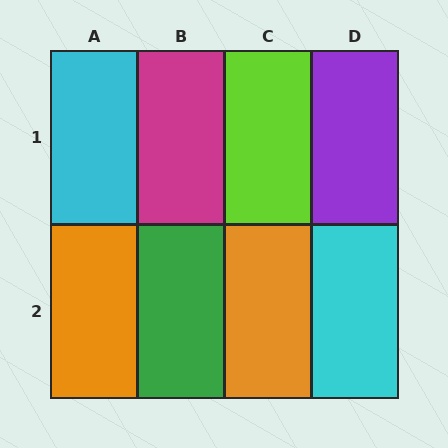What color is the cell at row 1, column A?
Cyan.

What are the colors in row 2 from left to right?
Orange, green, orange, cyan.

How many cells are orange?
2 cells are orange.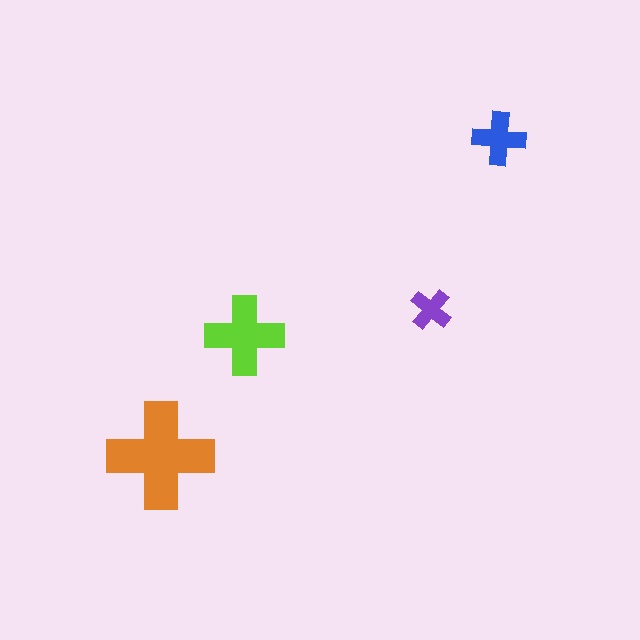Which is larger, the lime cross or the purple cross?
The lime one.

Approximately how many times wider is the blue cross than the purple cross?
About 1.5 times wider.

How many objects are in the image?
There are 4 objects in the image.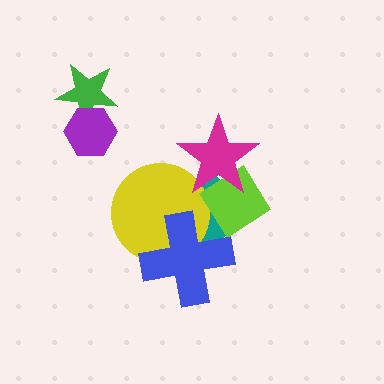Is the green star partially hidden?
Yes, it is partially covered by another shape.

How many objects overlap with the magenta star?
3 objects overlap with the magenta star.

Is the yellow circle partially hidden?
Yes, it is partially covered by another shape.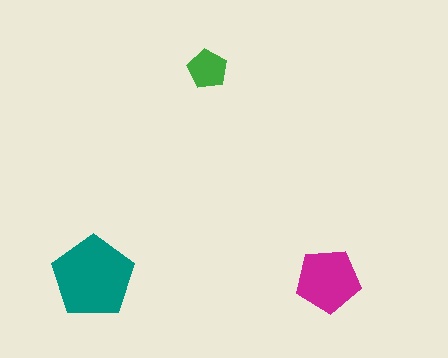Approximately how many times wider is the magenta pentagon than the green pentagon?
About 1.5 times wider.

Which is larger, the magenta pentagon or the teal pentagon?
The teal one.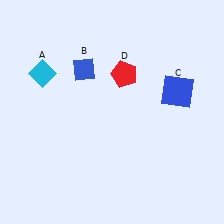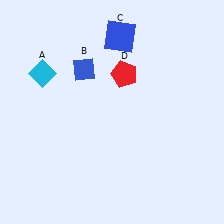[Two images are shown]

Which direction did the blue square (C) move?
The blue square (C) moved left.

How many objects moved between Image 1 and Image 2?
1 object moved between the two images.